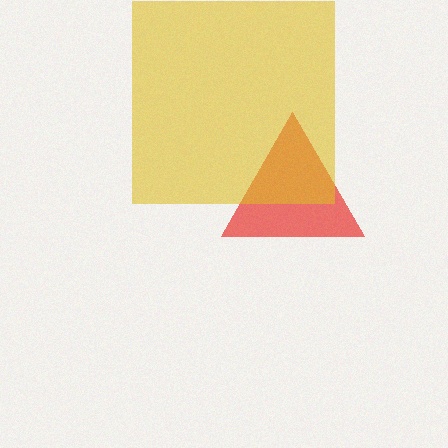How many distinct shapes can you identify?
There are 2 distinct shapes: a red triangle, a yellow square.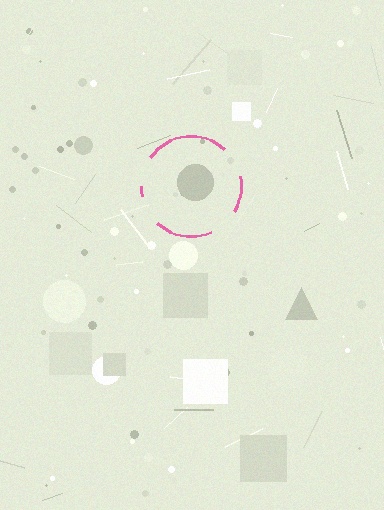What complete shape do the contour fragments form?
The contour fragments form a circle.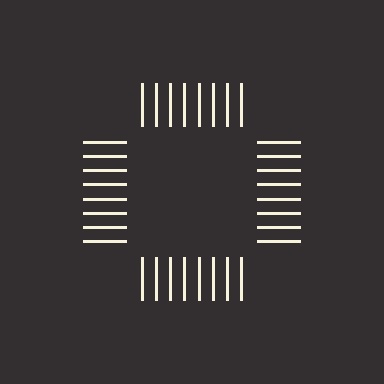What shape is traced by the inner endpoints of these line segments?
An illusory square — the line segments terminate on its edges but no continuous stroke is drawn.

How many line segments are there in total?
32 — 8 along each of the 4 edges.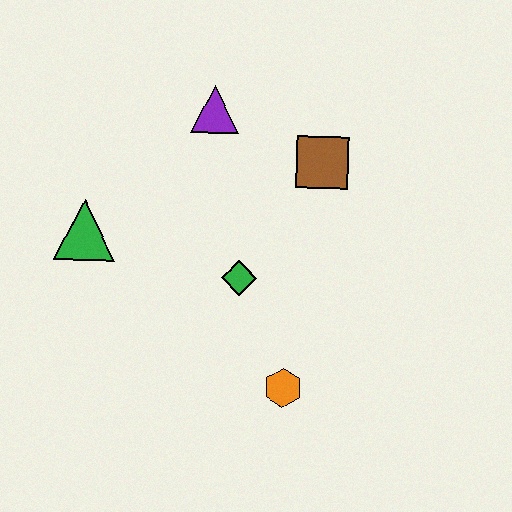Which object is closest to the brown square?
The purple triangle is closest to the brown square.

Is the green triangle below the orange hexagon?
No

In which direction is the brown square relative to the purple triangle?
The brown square is to the right of the purple triangle.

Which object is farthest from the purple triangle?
The orange hexagon is farthest from the purple triangle.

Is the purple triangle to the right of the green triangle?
Yes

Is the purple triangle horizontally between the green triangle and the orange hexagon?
Yes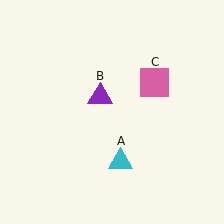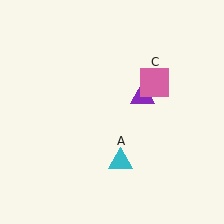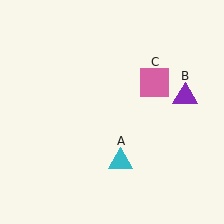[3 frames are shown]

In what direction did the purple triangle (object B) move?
The purple triangle (object B) moved right.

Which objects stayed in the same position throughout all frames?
Cyan triangle (object A) and pink square (object C) remained stationary.